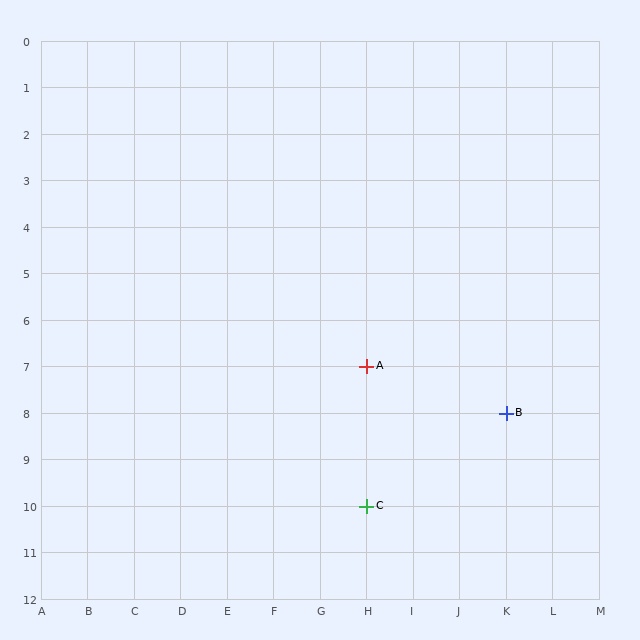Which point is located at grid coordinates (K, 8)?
Point B is at (K, 8).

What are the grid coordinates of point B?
Point B is at grid coordinates (K, 8).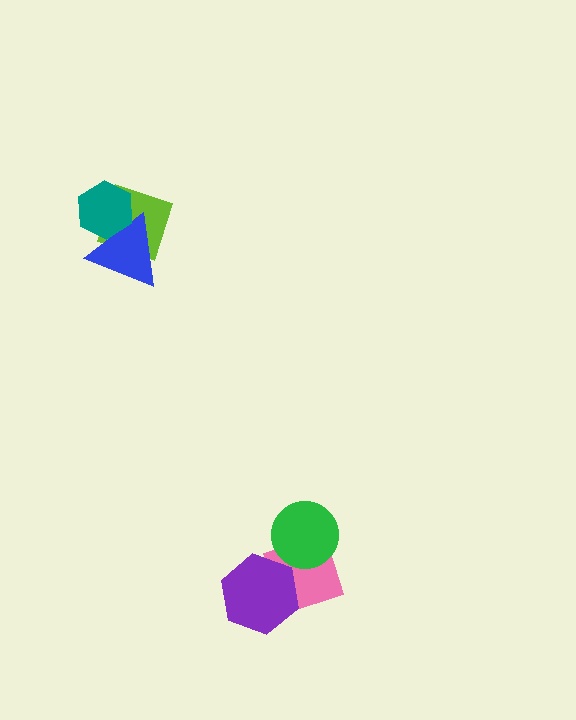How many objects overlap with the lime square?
2 objects overlap with the lime square.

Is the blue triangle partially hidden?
Yes, it is partially covered by another shape.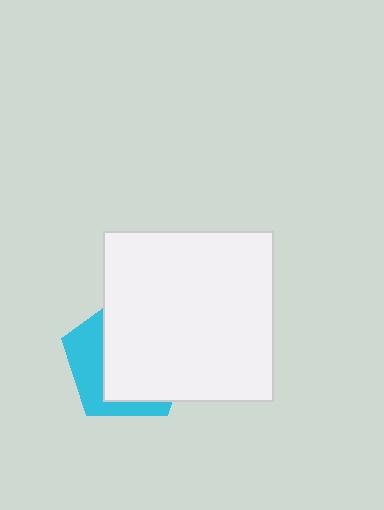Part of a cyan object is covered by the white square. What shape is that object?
It is a pentagon.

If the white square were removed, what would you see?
You would see the complete cyan pentagon.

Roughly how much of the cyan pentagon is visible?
A small part of it is visible (roughly 34%).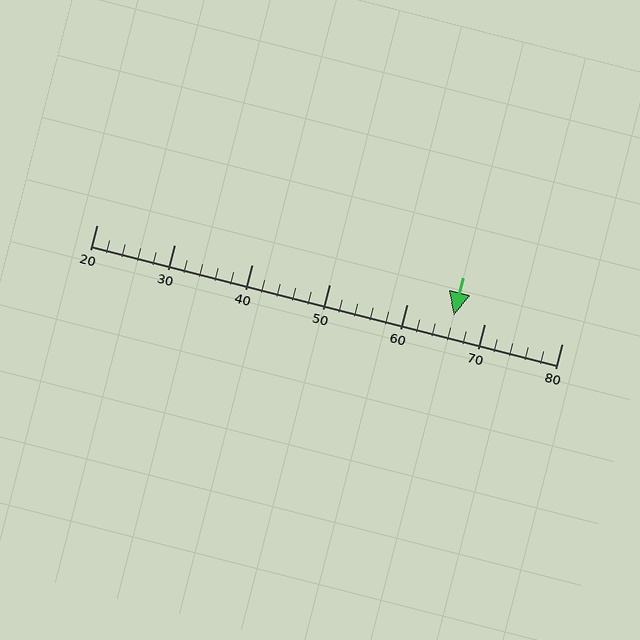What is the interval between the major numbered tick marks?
The major tick marks are spaced 10 units apart.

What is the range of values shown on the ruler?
The ruler shows values from 20 to 80.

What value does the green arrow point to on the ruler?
The green arrow points to approximately 66.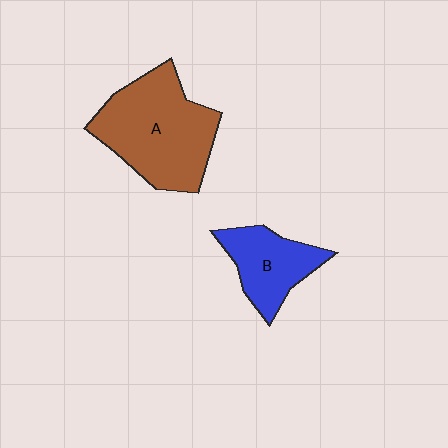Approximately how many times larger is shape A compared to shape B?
Approximately 1.8 times.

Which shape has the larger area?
Shape A (brown).